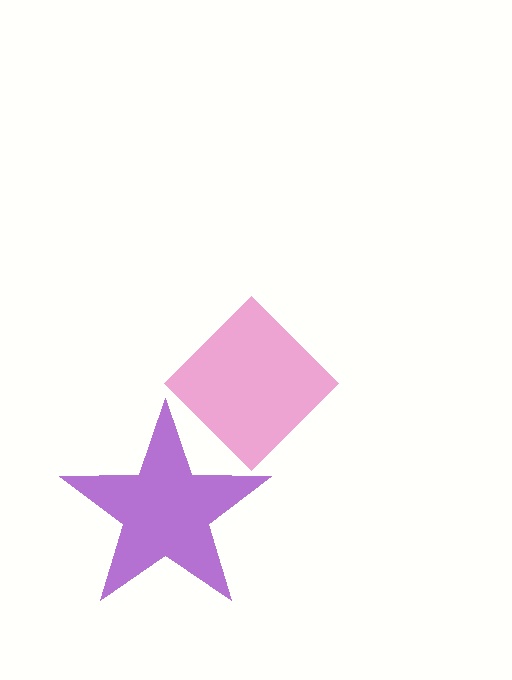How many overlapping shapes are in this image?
There are 2 overlapping shapes in the image.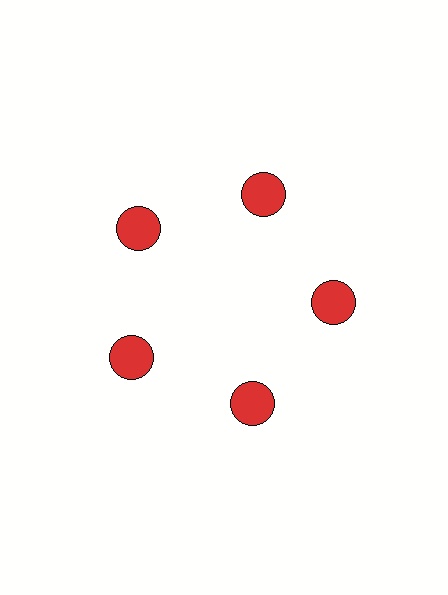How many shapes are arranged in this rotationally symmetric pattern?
There are 5 shapes, arranged in 5 groups of 1.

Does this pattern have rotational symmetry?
Yes, this pattern has 5-fold rotational symmetry. It looks the same after rotating 72 degrees around the center.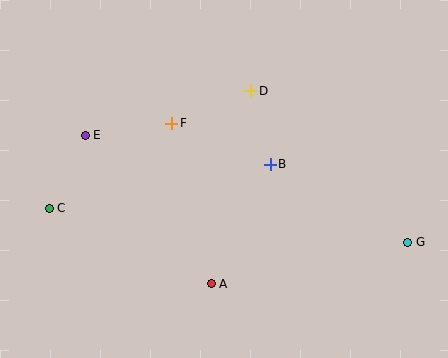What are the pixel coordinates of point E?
Point E is at (85, 135).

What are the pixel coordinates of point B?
Point B is at (270, 164).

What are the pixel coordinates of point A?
Point A is at (211, 284).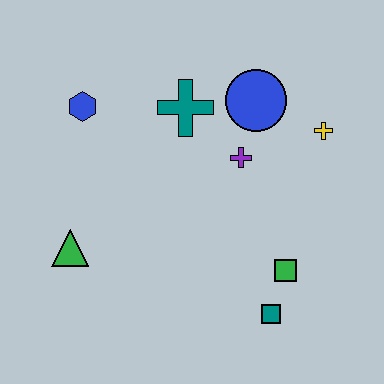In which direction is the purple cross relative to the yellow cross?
The purple cross is to the left of the yellow cross.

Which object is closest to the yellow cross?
The blue circle is closest to the yellow cross.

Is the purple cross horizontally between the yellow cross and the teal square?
No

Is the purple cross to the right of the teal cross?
Yes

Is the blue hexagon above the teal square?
Yes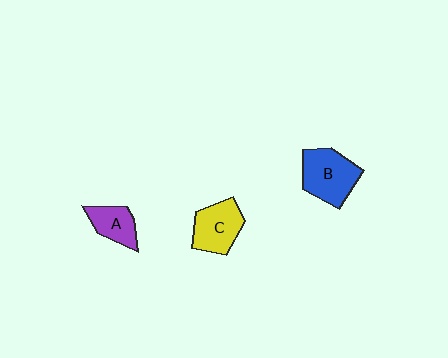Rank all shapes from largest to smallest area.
From largest to smallest: B (blue), C (yellow), A (purple).